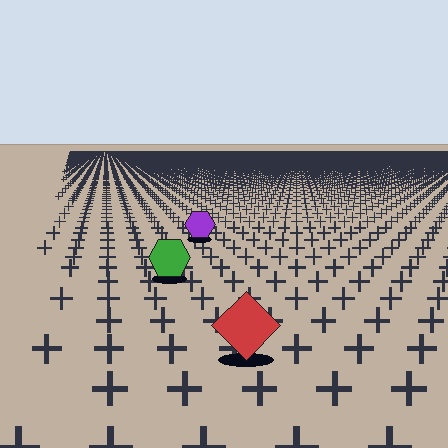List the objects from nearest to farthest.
From nearest to farthest: the red diamond, the green hexagon, the purple hexagon.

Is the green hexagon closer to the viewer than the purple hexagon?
Yes. The green hexagon is closer — you can tell from the texture gradient: the ground texture is coarser near it.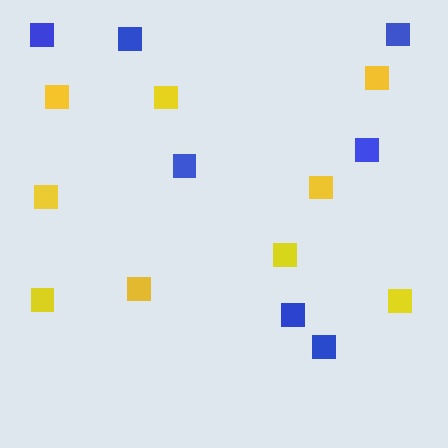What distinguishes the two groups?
There are 2 groups: one group of blue squares (7) and one group of yellow squares (9).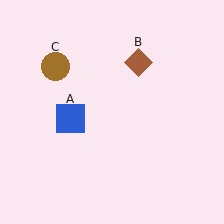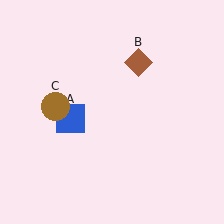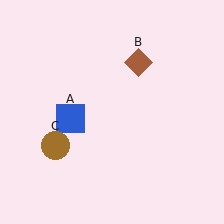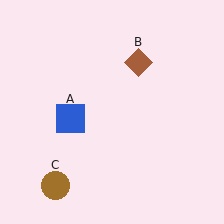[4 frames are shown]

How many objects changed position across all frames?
1 object changed position: brown circle (object C).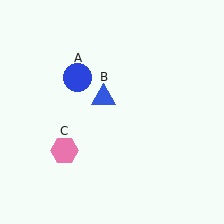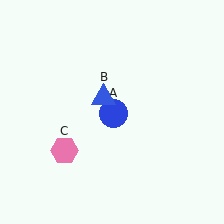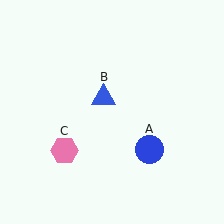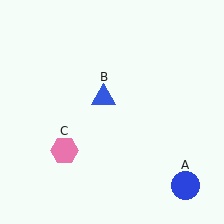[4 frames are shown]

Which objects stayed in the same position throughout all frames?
Blue triangle (object B) and pink hexagon (object C) remained stationary.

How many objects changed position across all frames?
1 object changed position: blue circle (object A).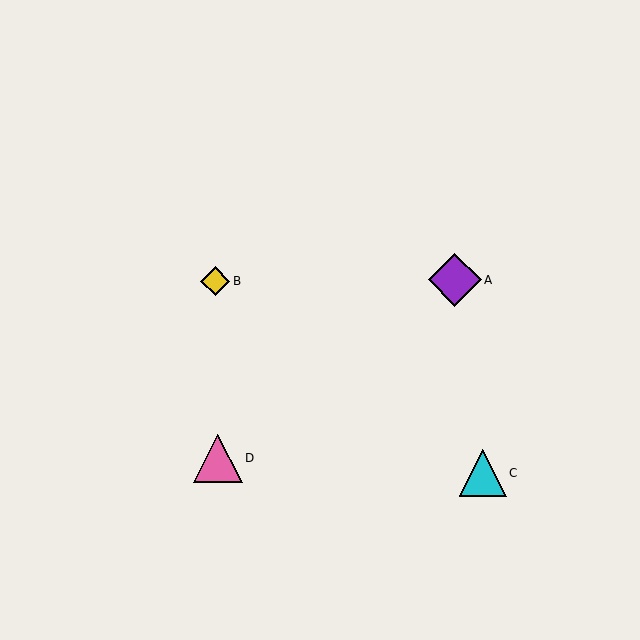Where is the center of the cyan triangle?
The center of the cyan triangle is at (483, 473).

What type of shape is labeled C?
Shape C is a cyan triangle.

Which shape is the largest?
The purple diamond (labeled A) is the largest.